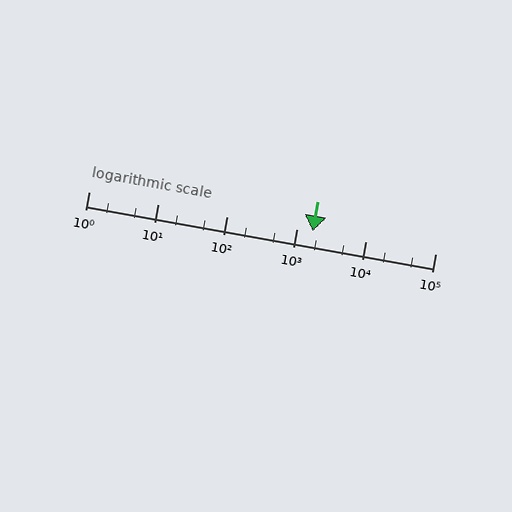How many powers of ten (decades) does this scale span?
The scale spans 5 decades, from 1 to 100000.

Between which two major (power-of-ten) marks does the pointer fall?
The pointer is between 1000 and 10000.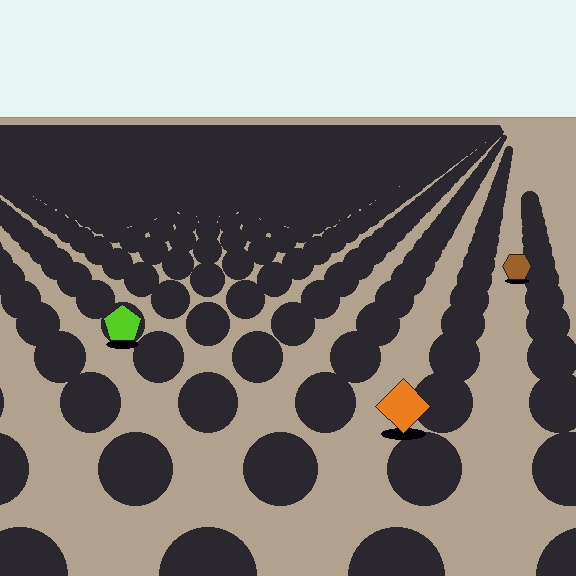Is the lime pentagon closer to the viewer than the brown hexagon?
Yes. The lime pentagon is closer — you can tell from the texture gradient: the ground texture is coarser near it.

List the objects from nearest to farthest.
From nearest to farthest: the orange diamond, the lime pentagon, the brown hexagon.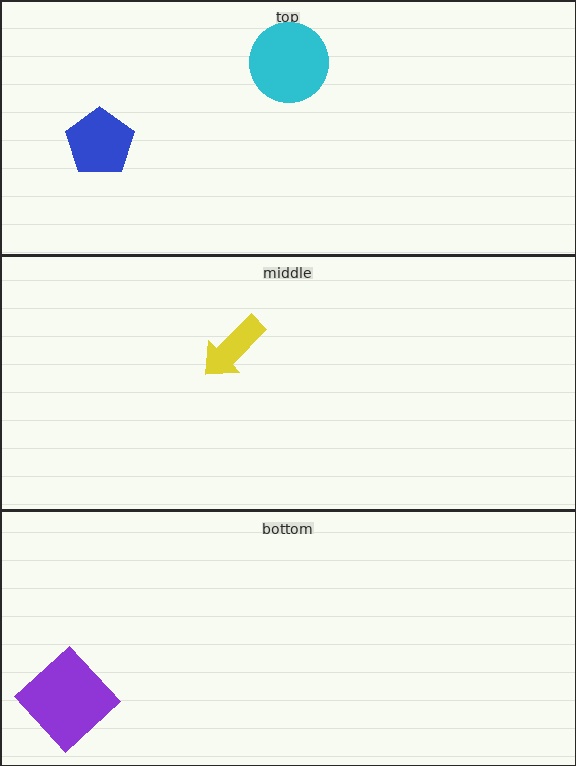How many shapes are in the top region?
2.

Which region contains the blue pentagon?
The top region.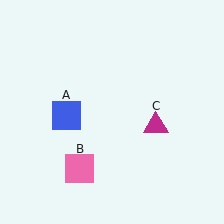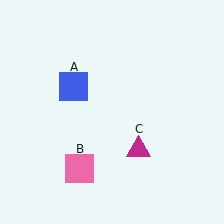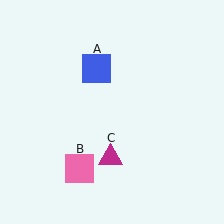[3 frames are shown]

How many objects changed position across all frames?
2 objects changed position: blue square (object A), magenta triangle (object C).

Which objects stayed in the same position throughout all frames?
Pink square (object B) remained stationary.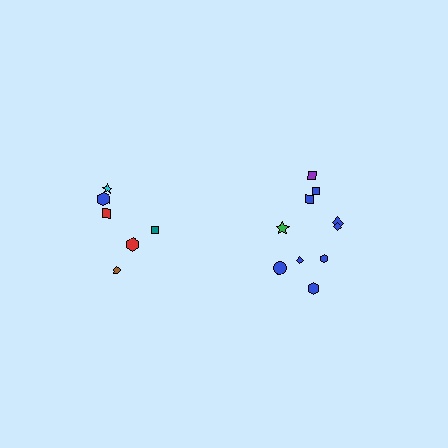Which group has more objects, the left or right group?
The right group.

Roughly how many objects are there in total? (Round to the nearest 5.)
Roughly 15 objects in total.